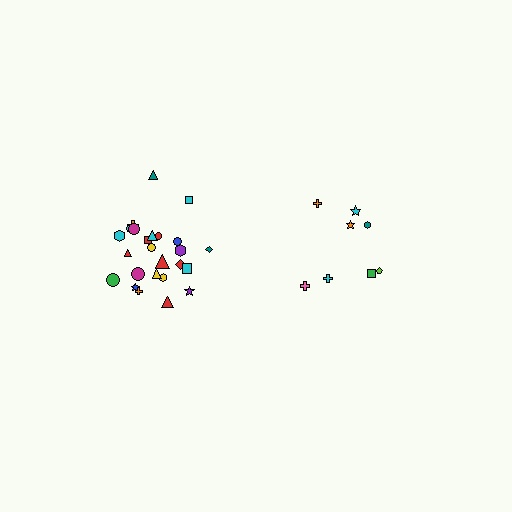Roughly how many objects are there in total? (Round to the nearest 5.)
Roughly 35 objects in total.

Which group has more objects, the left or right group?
The left group.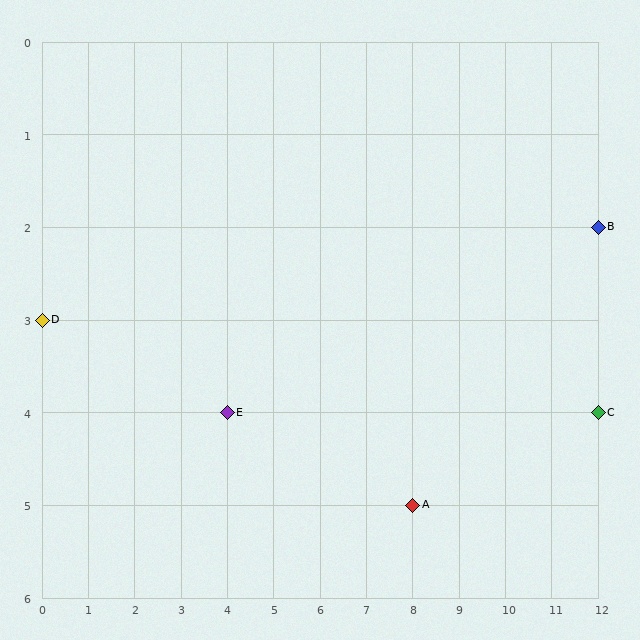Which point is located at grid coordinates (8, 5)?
Point A is at (8, 5).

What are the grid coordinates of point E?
Point E is at grid coordinates (4, 4).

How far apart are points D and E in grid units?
Points D and E are 4 columns and 1 row apart (about 4.1 grid units diagonally).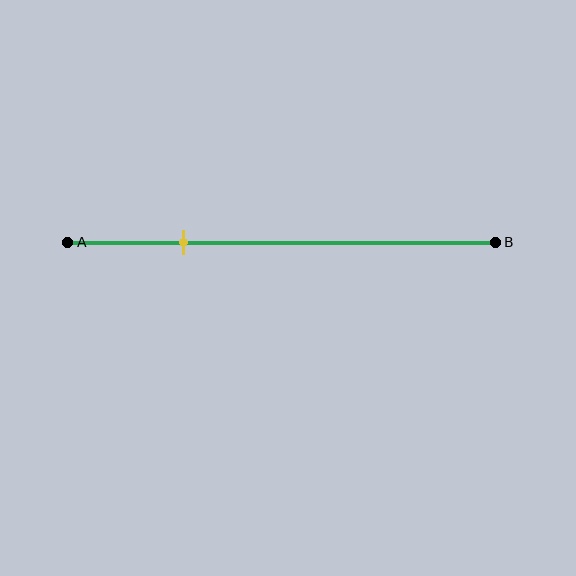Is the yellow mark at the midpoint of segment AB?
No, the mark is at about 25% from A, not at the 50% midpoint.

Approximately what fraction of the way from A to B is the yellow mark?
The yellow mark is approximately 25% of the way from A to B.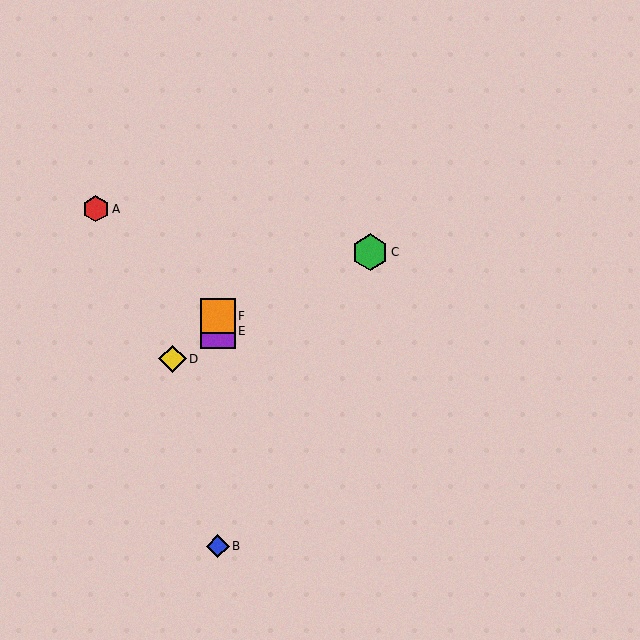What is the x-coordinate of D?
Object D is at x≈173.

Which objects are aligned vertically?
Objects B, E, F are aligned vertically.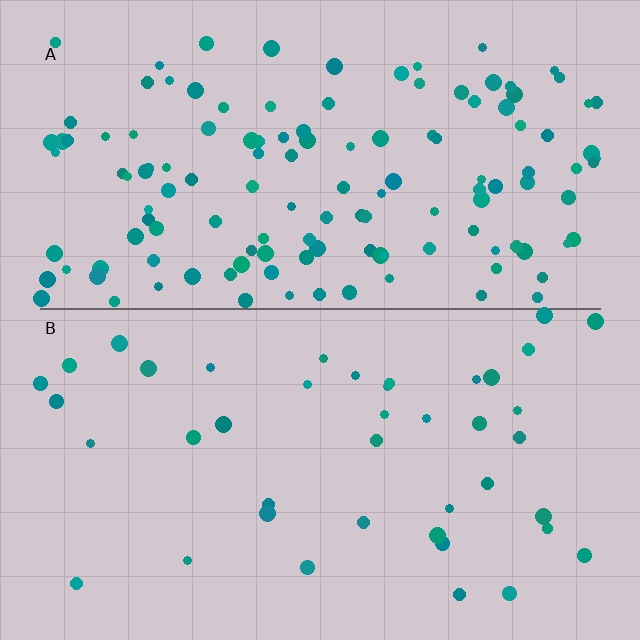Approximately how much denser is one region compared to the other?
Approximately 3.1× — region A over region B.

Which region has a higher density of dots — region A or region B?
A (the top).